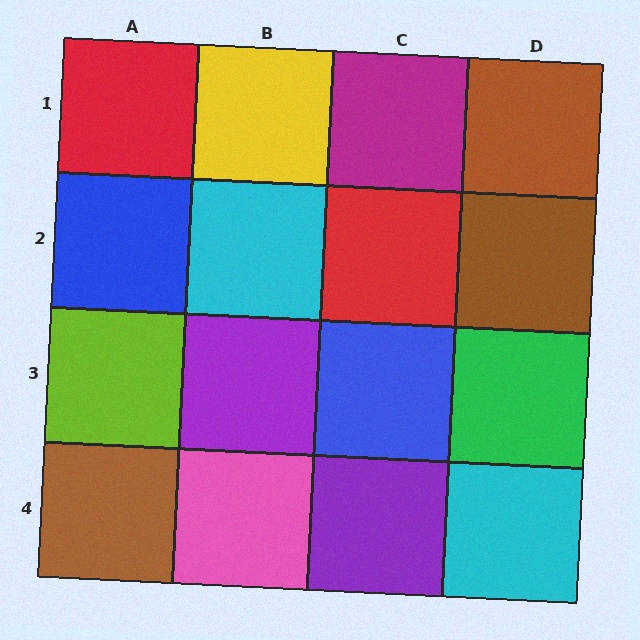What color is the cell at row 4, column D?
Cyan.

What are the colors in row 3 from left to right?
Lime, purple, blue, green.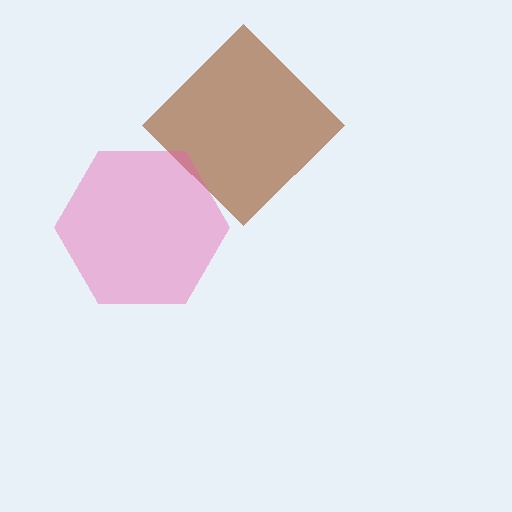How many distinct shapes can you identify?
There are 2 distinct shapes: a brown diamond, a pink hexagon.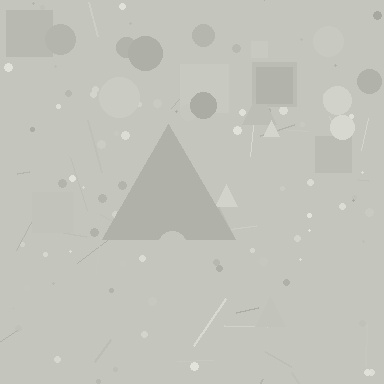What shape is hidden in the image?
A triangle is hidden in the image.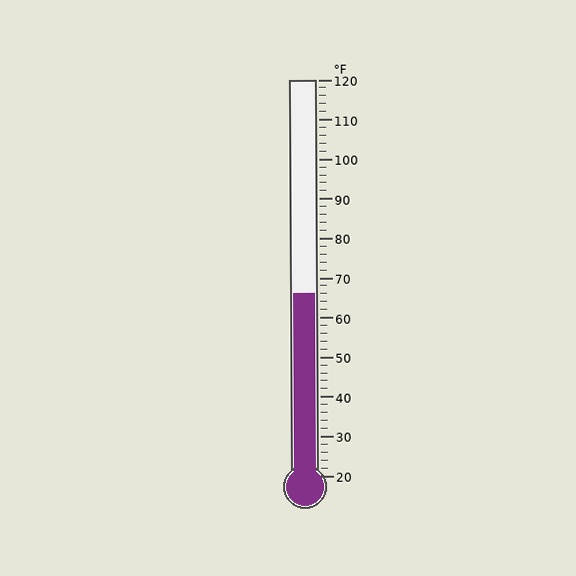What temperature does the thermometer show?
The thermometer shows approximately 66°F.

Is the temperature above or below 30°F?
The temperature is above 30°F.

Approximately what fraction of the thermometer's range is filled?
The thermometer is filled to approximately 45% of its range.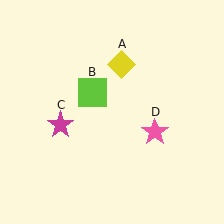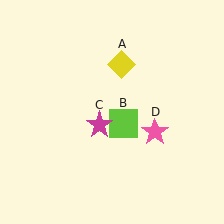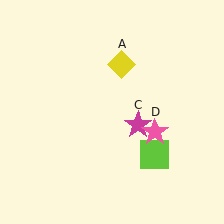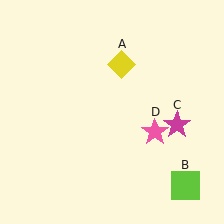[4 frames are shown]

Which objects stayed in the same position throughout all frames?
Yellow diamond (object A) and pink star (object D) remained stationary.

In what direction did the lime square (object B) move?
The lime square (object B) moved down and to the right.